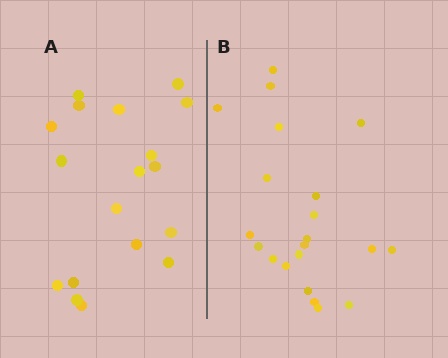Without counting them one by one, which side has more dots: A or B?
Region B (the right region) has more dots.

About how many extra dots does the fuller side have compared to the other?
Region B has just a few more — roughly 2 or 3 more dots than region A.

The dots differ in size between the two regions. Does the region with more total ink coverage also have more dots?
No. Region A has more total ink coverage because its dots are larger, but region B actually contains more individual dots. Total area can be misleading — the number of items is what matters here.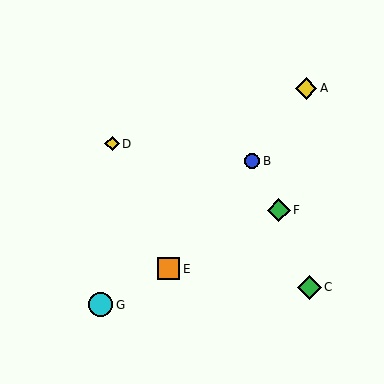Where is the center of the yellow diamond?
The center of the yellow diamond is at (306, 88).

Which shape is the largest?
The cyan circle (labeled G) is the largest.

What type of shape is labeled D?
Shape D is a yellow diamond.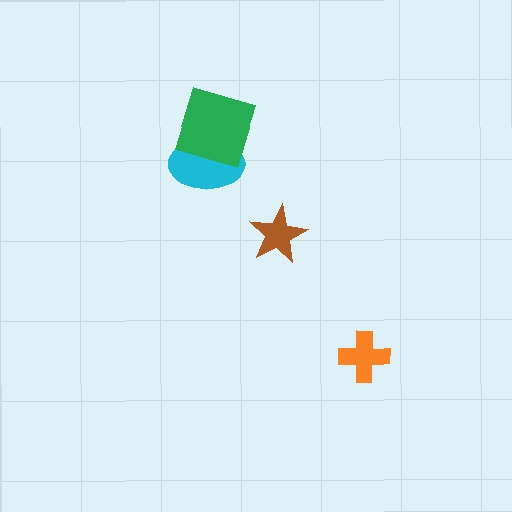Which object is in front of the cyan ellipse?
The green square is in front of the cyan ellipse.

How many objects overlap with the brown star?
0 objects overlap with the brown star.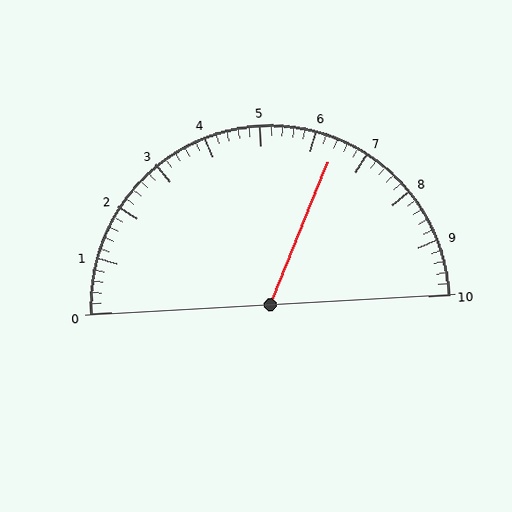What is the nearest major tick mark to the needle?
The nearest major tick mark is 6.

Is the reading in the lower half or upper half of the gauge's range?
The reading is in the upper half of the range (0 to 10).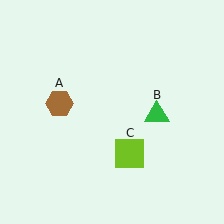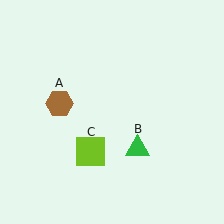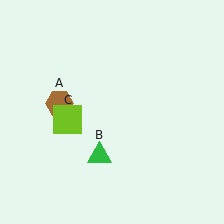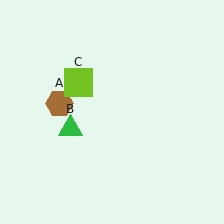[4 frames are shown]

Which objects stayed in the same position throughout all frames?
Brown hexagon (object A) remained stationary.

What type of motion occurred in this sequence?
The green triangle (object B), lime square (object C) rotated clockwise around the center of the scene.